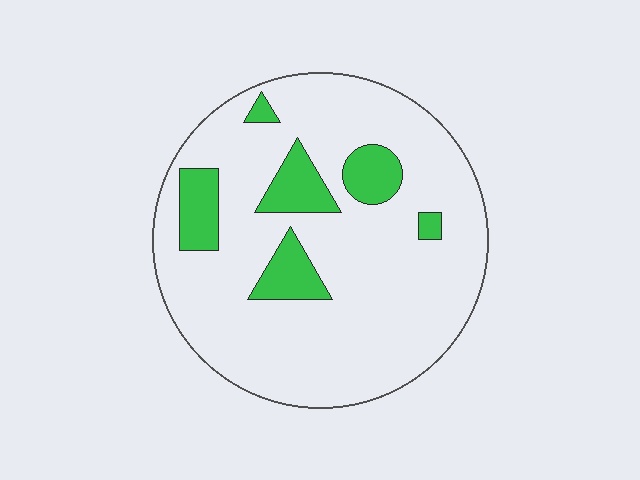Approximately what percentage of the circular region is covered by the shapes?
Approximately 15%.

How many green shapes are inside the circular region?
6.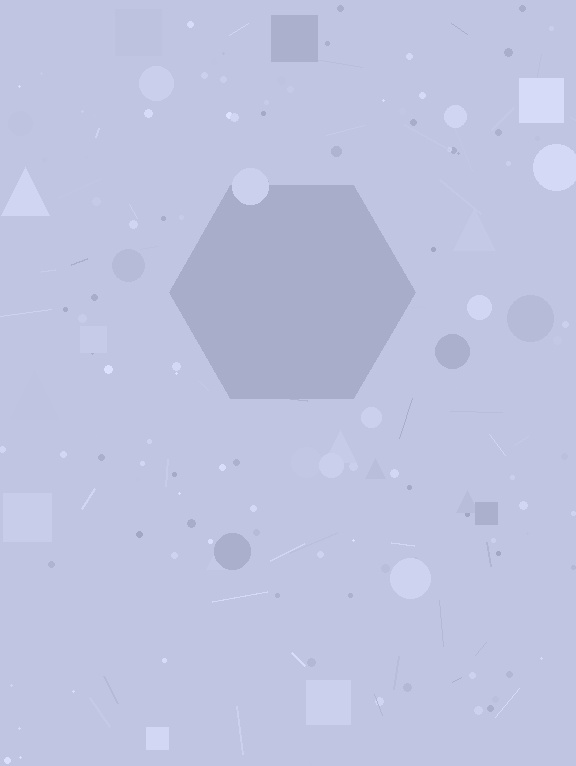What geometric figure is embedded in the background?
A hexagon is embedded in the background.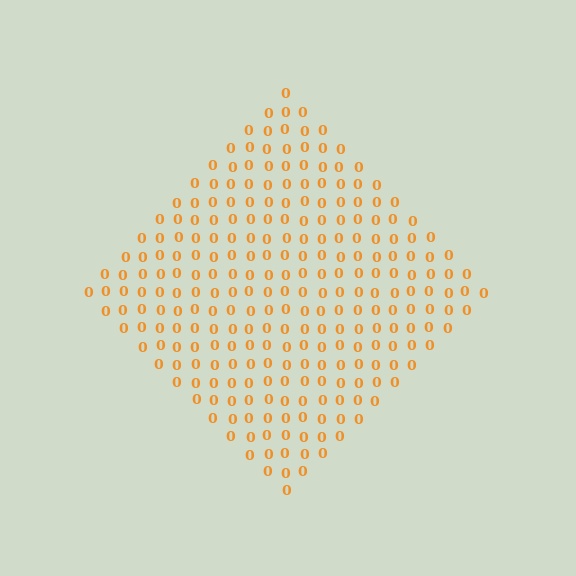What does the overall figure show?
The overall figure shows a diamond.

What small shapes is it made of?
It is made of small digit 0's.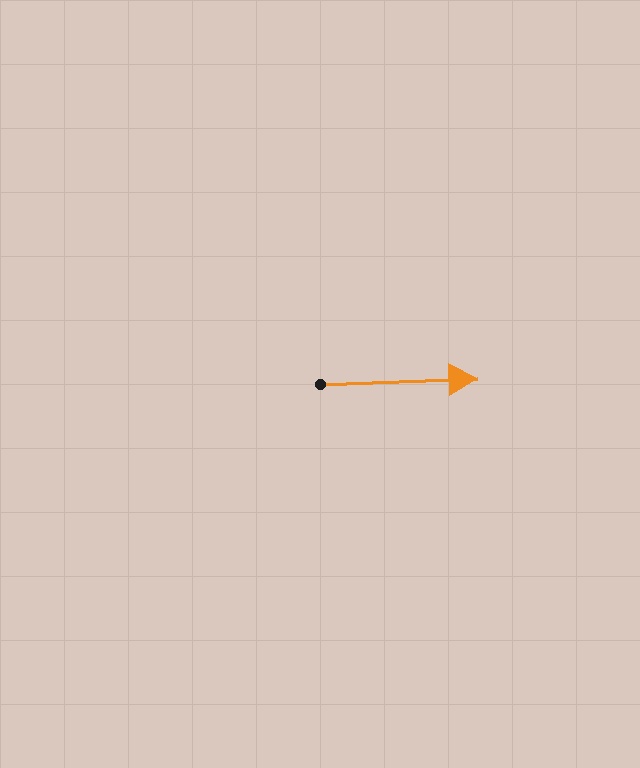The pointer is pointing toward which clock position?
Roughly 3 o'clock.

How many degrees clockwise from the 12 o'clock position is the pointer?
Approximately 88 degrees.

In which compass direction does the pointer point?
East.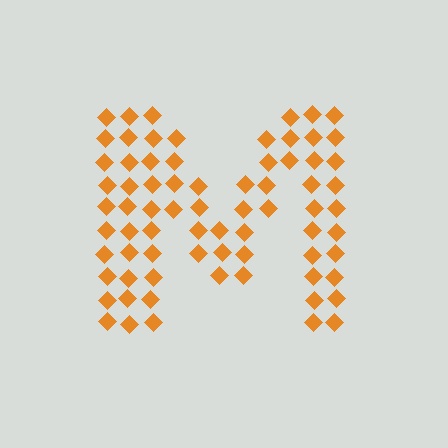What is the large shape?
The large shape is the letter M.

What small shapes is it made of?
It is made of small diamonds.